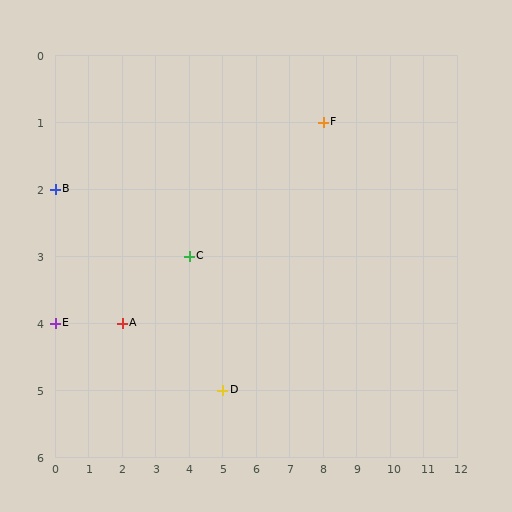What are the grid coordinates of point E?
Point E is at grid coordinates (0, 4).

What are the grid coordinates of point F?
Point F is at grid coordinates (8, 1).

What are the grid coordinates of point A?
Point A is at grid coordinates (2, 4).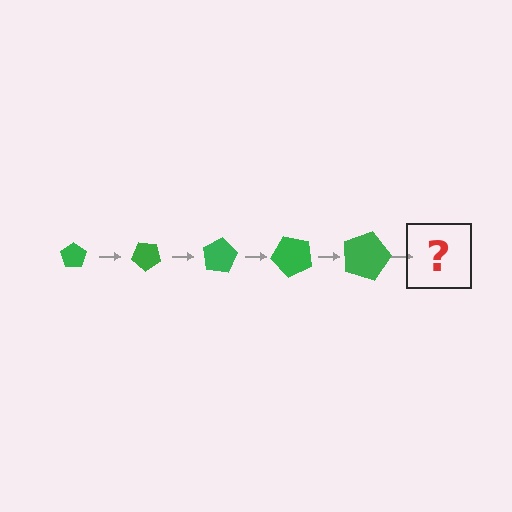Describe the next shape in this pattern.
It should be a pentagon, larger than the previous one and rotated 200 degrees from the start.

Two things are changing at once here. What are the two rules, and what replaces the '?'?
The two rules are that the pentagon grows larger each step and it rotates 40 degrees each step. The '?' should be a pentagon, larger than the previous one and rotated 200 degrees from the start.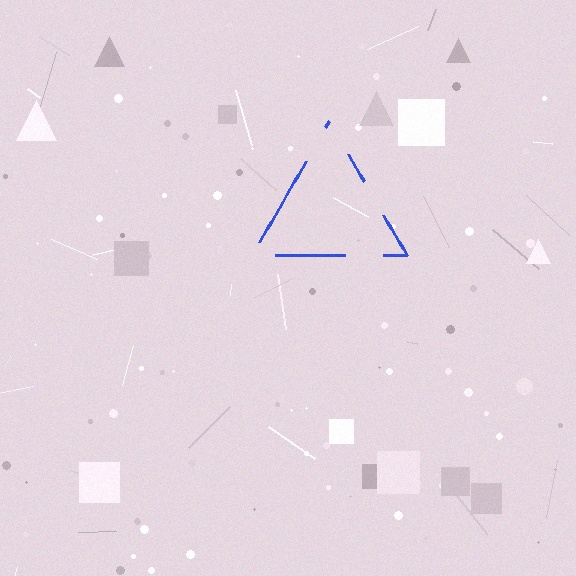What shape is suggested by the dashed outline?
The dashed outline suggests a triangle.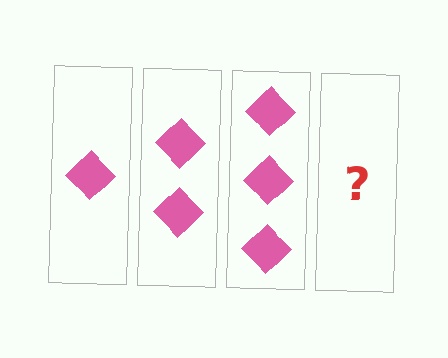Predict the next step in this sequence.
The next step is 4 diamonds.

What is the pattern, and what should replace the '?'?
The pattern is that each step adds one more diamond. The '?' should be 4 diamonds.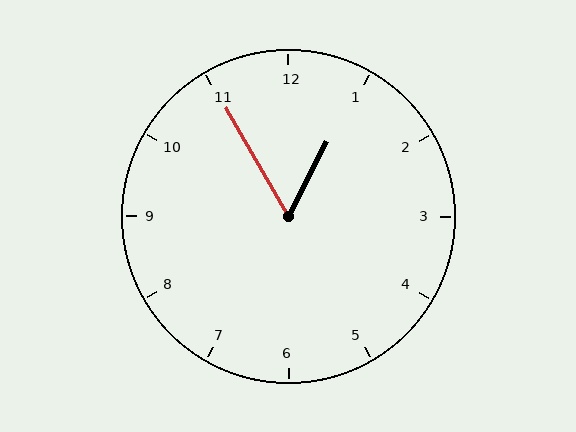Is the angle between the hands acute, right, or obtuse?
It is acute.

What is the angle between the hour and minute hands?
Approximately 58 degrees.